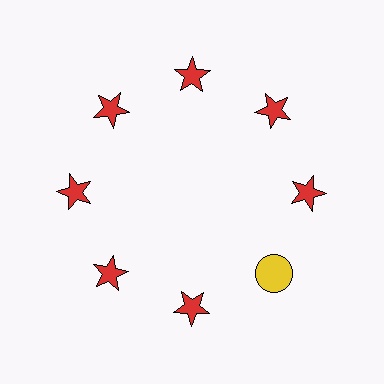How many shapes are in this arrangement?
There are 8 shapes arranged in a ring pattern.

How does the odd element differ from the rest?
It differs in both color (yellow instead of red) and shape (circle instead of star).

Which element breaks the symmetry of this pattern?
The yellow circle at roughly the 4 o'clock position breaks the symmetry. All other shapes are red stars.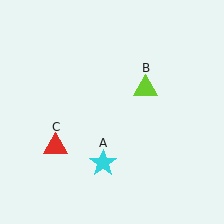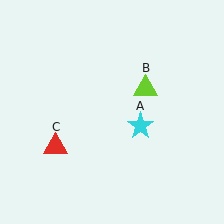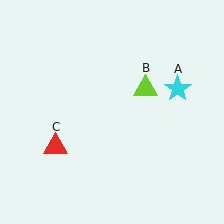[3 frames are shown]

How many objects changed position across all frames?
1 object changed position: cyan star (object A).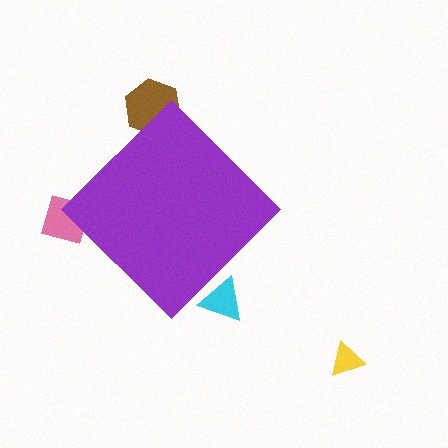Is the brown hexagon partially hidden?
Yes, the brown hexagon is partially hidden behind the purple diamond.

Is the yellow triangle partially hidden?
No, the yellow triangle is fully visible.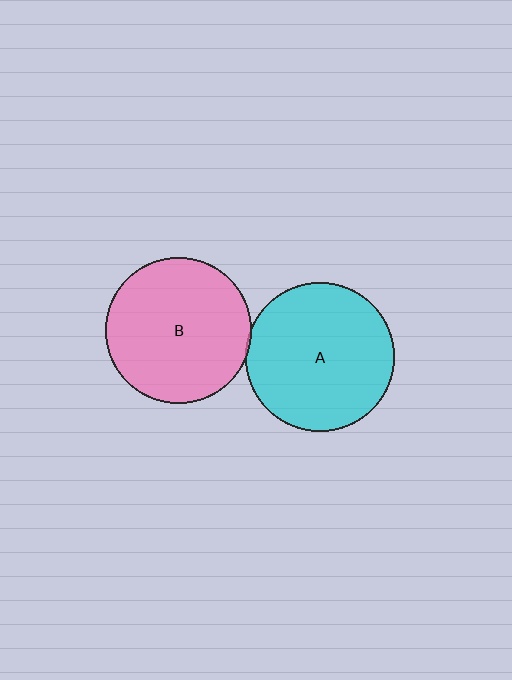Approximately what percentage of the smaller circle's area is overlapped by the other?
Approximately 5%.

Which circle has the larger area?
Circle A (cyan).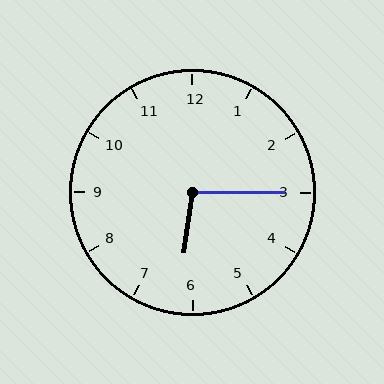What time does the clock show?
6:15.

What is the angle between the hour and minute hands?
Approximately 98 degrees.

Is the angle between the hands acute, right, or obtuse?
It is obtuse.